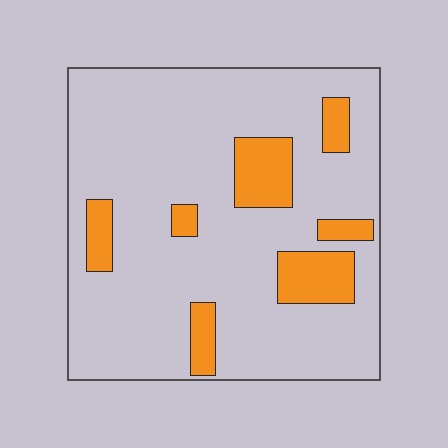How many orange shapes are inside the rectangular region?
7.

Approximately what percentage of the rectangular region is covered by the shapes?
Approximately 15%.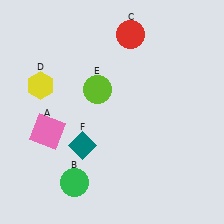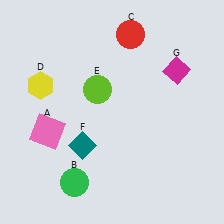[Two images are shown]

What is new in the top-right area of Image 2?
A magenta diamond (G) was added in the top-right area of Image 2.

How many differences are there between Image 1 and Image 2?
There is 1 difference between the two images.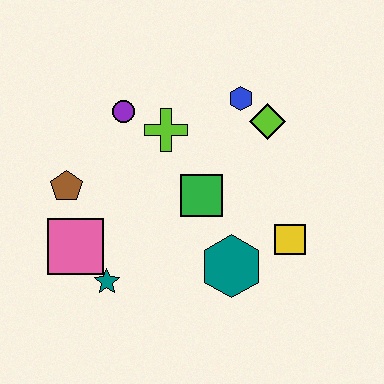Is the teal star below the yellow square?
Yes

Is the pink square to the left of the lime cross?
Yes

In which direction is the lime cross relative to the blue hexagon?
The lime cross is to the left of the blue hexagon.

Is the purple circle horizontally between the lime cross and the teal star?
Yes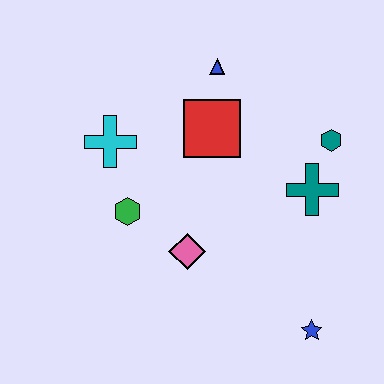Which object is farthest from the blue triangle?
The blue star is farthest from the blue triangle.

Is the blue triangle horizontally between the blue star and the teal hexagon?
No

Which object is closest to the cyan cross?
The green hexagon is closest to the cyan cross.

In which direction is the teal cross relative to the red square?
The teal cross is to the right of the red square.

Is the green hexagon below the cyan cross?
Yes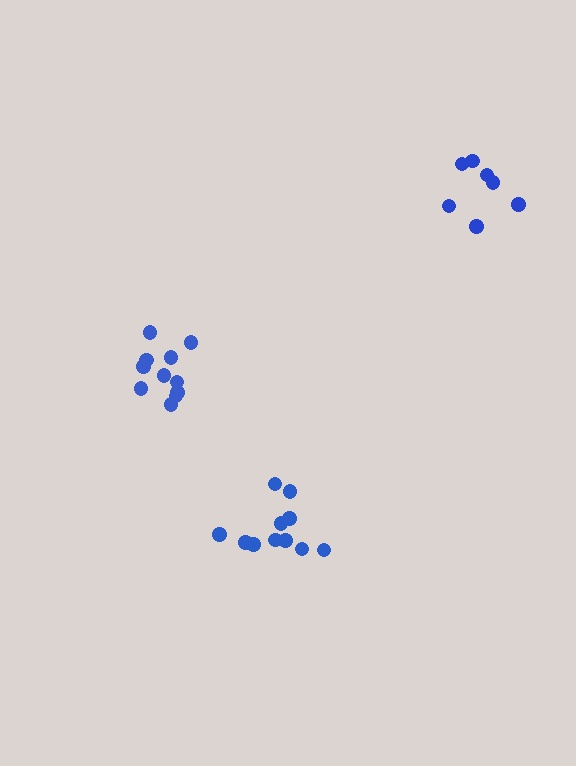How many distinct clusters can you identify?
There are 3 distinct clusters.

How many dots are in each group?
Group 1: 7 dots, Group 2: 11 dots, Group 3: 11 dots (29 total).